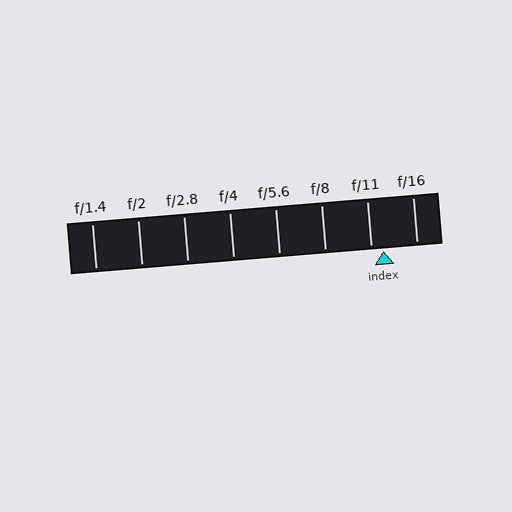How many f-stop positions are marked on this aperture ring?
There are 8 f-stop positions marked.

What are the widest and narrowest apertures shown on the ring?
The widest aperture shown is f/1.4 and the narrowest is f/16.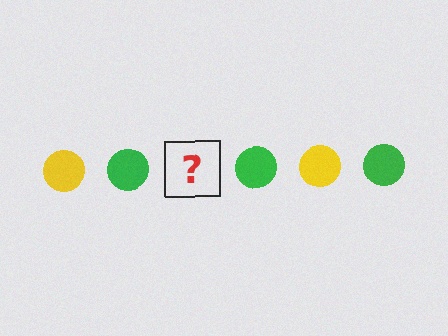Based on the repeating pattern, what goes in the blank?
The blank should be a yellow circle.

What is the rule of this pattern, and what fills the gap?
The rule is that the pattern cycles through yellow, green circles. The gap should be filled with a yellow circle.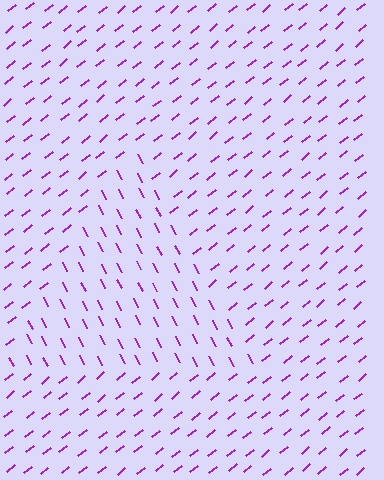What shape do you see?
I see a triangle.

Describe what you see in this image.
The image is filled with small purple line segments. A triangle region in the image has lines oriented differently from the surrounding lines, creating a visible texture boundary.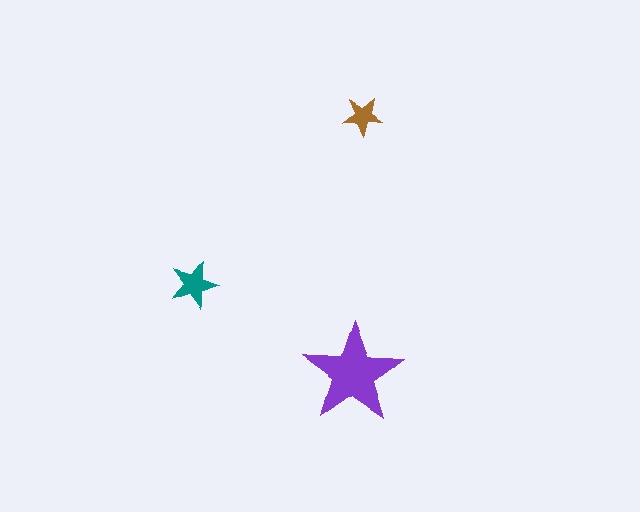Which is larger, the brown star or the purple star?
The purple one.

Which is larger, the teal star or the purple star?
The purple one.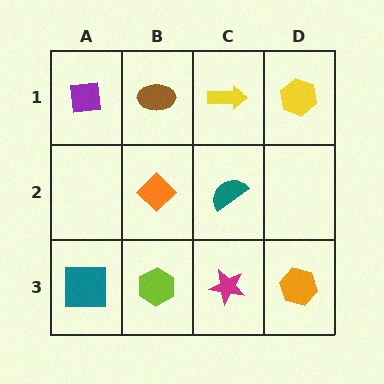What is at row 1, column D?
A yellow hexagon.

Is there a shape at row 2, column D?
No, that cell is empty.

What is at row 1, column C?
A yellow arrow.